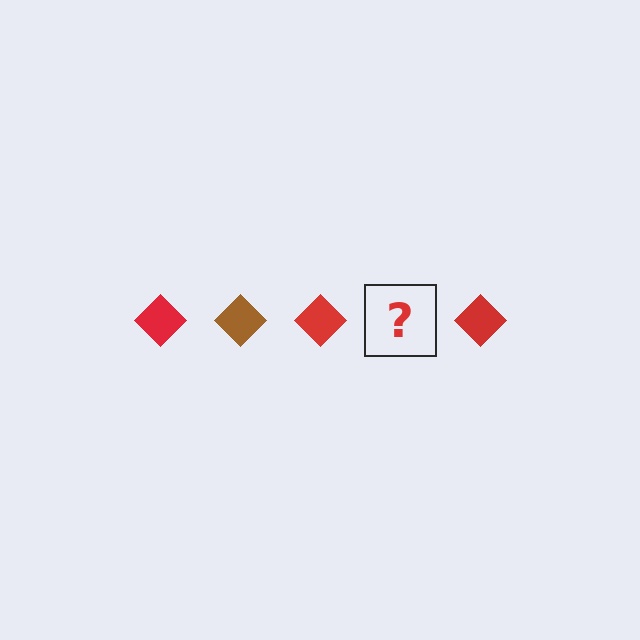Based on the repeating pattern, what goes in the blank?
The blank should be a brown diamond.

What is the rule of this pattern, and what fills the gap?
The rule is that the pattern cycles through red, brown diamonds. The gap should be filled with a brown diamond.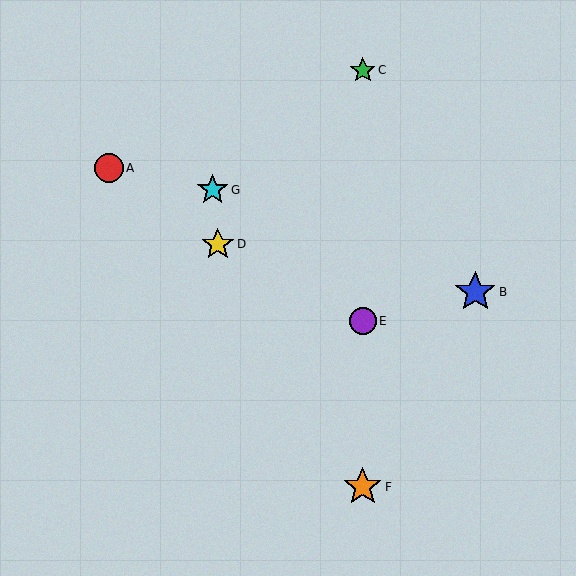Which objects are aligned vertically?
Objects C, E, F are aligned vertically.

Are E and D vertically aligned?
No, E is at x≈363 and D is at x≈218.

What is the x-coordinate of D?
Object D is at x≈218.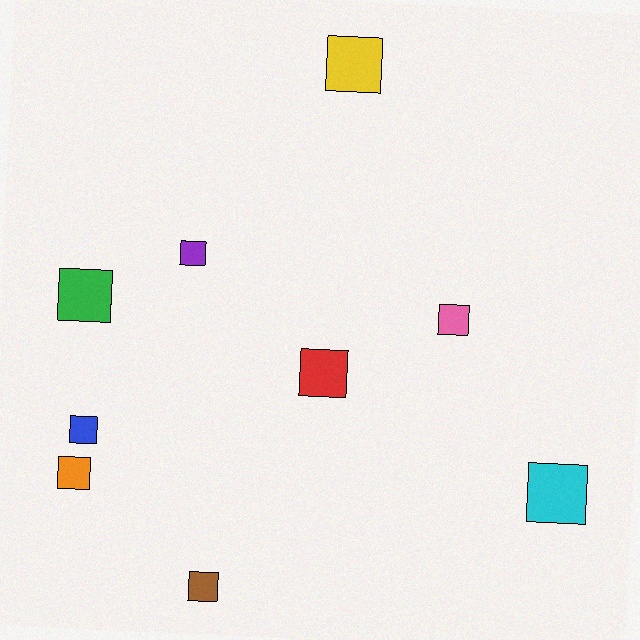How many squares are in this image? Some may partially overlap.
There are 9 squares.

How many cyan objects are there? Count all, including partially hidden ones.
There is 1 cyan object.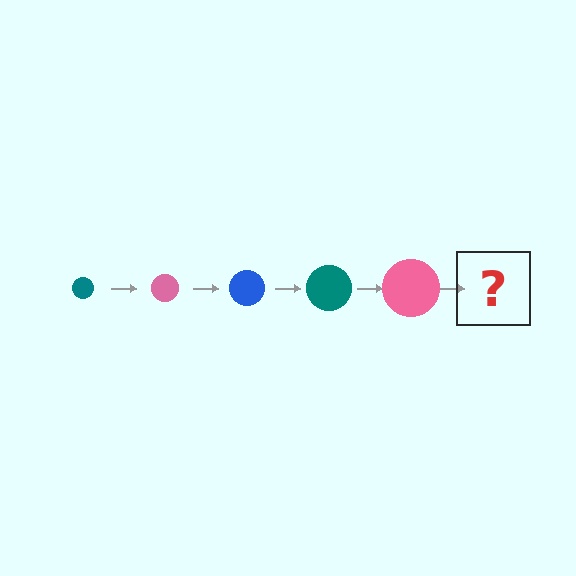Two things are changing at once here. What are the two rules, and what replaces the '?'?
The two rules are that the circle grows larger each step and the color cycles through teal, pink, and blue. The '?' should be a blue circle, larger than the previous one.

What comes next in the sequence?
The next element should be a blue circle, larger than the previous one.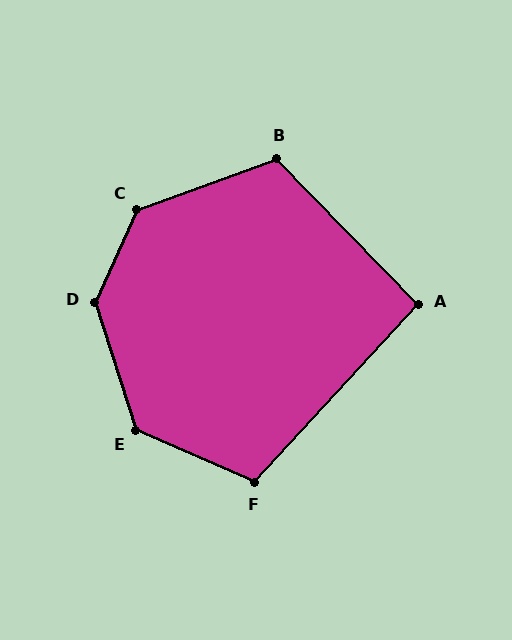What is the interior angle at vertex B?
Approximately 114 degrees (obtuse).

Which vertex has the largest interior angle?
D, at approximately 137 degrees.